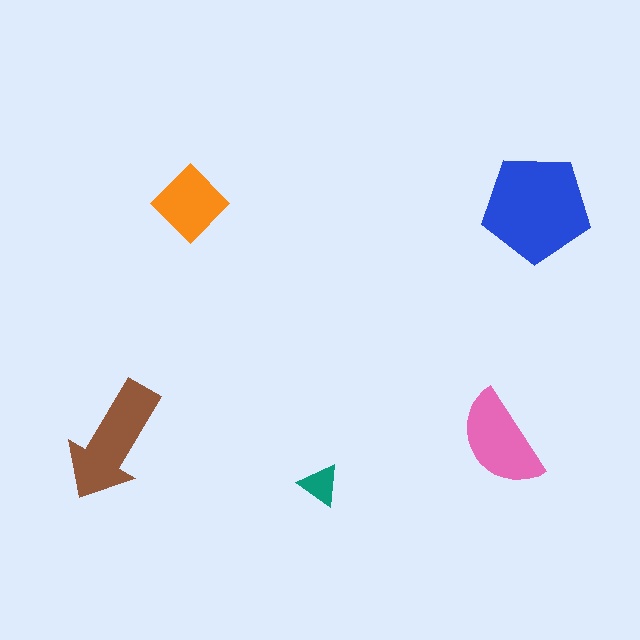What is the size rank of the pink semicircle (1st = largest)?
3rd.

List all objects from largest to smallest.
The blue pentagon, the brown arrow, the pink semicircle, the orange diamond, the teal triangle.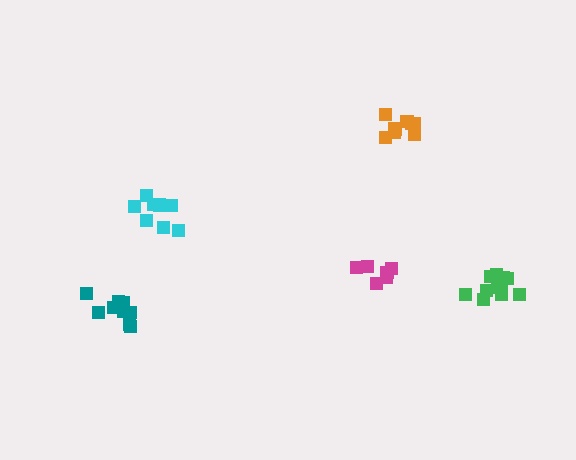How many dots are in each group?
Group 1: 6 dots, Group 2: 11 dots, Group 3: 8 dots, Group 4: 8 dots, Group 5: 9 dots (42 total).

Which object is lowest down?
The teal cluster is bottommost.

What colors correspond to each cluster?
The clusters are colored: magenta, green, cyan, orange, teal.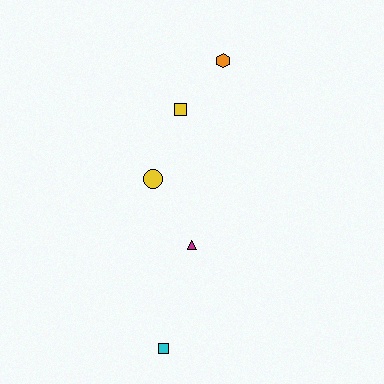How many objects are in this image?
There are 5 objects.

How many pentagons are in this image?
There are no pentagons.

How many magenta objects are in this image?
There is 1 magenta object.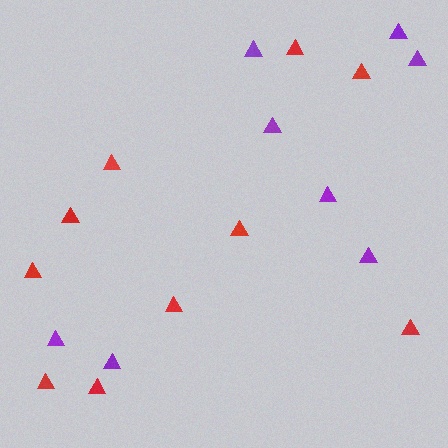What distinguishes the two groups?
There are 2 groups: one group of red triangles (10) and one group of purple triangles (8).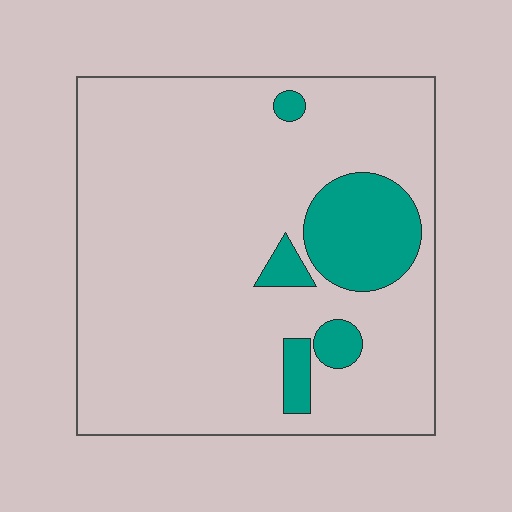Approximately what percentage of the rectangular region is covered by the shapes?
Approximately 15%.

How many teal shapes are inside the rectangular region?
5.